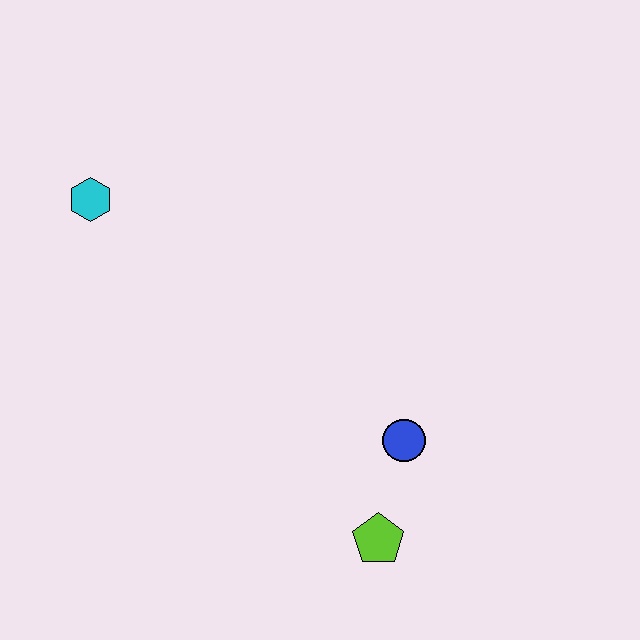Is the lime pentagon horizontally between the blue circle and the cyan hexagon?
Yes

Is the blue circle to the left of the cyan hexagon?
No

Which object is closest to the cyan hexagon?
The blue circle is closest to the cyan hexagon.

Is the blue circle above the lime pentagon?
Yes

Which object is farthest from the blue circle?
The cyan hexagon is farthest from the blue circle.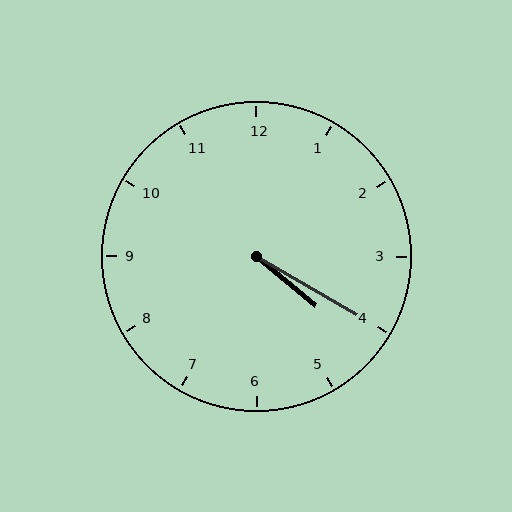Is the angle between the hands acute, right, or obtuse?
It is acute.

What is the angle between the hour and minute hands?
Approximately 10 degrees.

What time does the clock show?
4:20.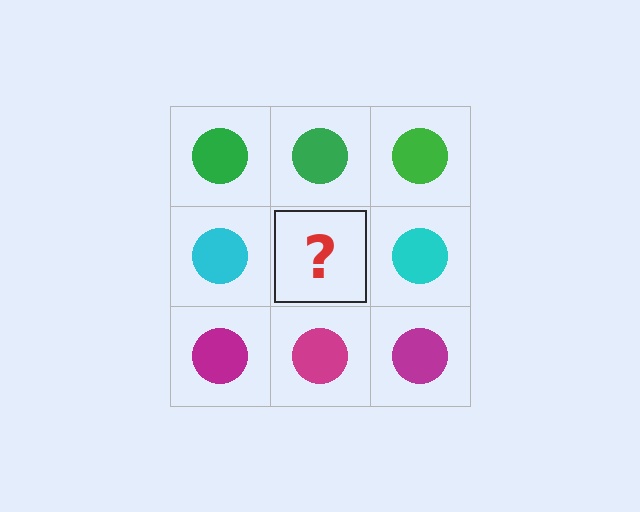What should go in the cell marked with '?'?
The missing cell should contain a cyan circle.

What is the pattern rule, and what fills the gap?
The rule is that each row has a consistent color. The gap should be filled with a cyan circle.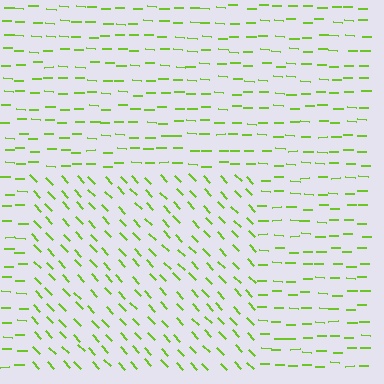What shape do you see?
I see a rectangle.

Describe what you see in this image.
The image is filled with small lime line segments. A rectangle region in the image has lines oriented differently from the surrounding lines, creating a visible texture boundary.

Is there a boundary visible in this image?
Yes, there is a texture boundary formed by a change in line orientation.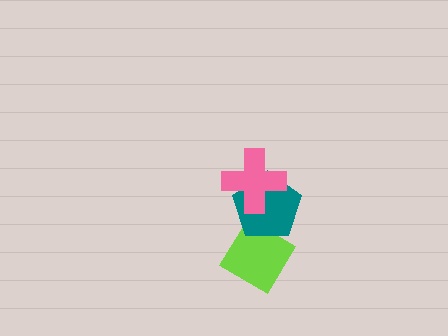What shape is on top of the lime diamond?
The teal pentagon is on top of the lime diamond.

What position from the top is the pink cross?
The pink cross is 1st from the top.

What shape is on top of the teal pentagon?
The pink cross is on top of the teal pentagon.